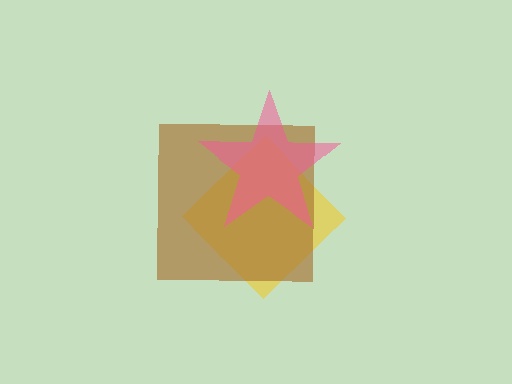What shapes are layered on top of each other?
The layered shapes are: a yellow diamond, a brown square, a pink star.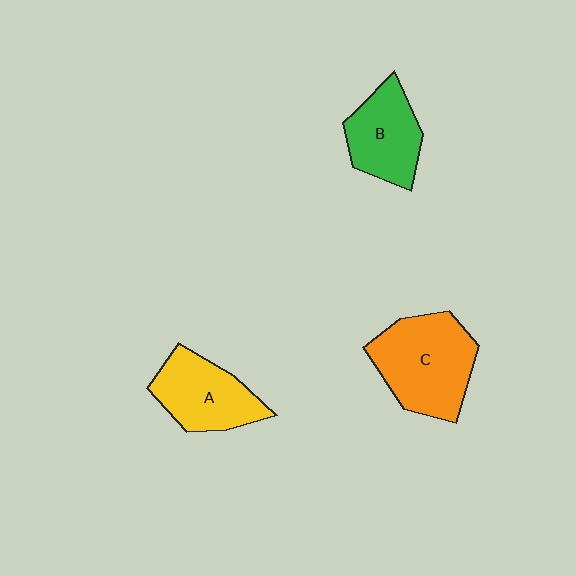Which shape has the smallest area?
Shape B (green).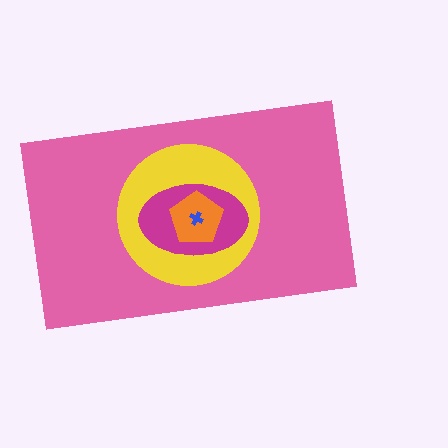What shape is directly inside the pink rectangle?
The yellow circle.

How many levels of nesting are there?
5.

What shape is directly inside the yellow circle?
The magenta ellipse.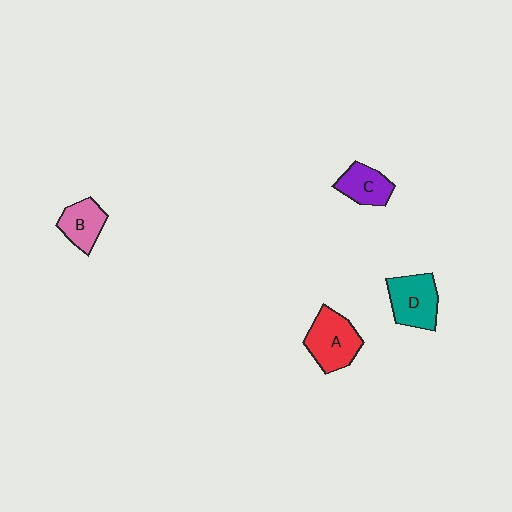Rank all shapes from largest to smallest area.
From largest to smallest: A (red), D (teal), C (purple), B (pink).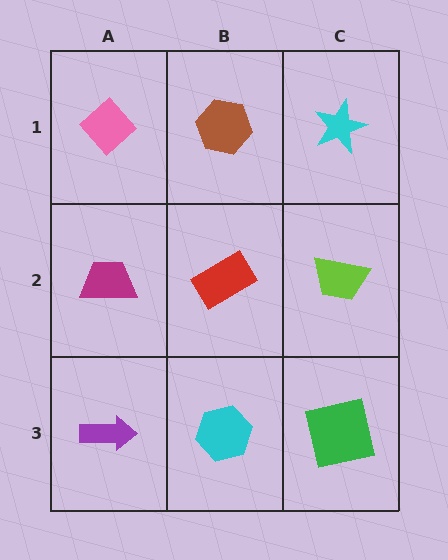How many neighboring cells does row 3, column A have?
2.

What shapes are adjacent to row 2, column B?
A brown hexagon (row 1, column B), a cyan hexagon (row 3, column B), a magenta trapezoid (row 2, column A), a lime trapezoid (row 2, column C).